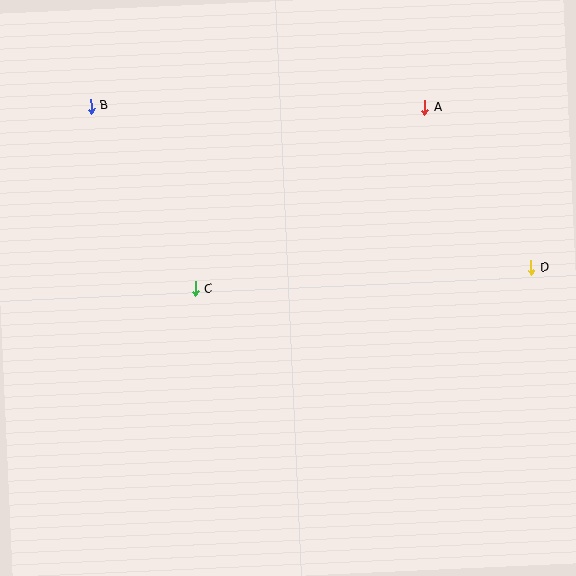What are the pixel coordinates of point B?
Point B is at (91, 106).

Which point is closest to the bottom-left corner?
Point C is closest to the bottom-left corner.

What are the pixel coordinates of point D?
Point D is at (531, 268).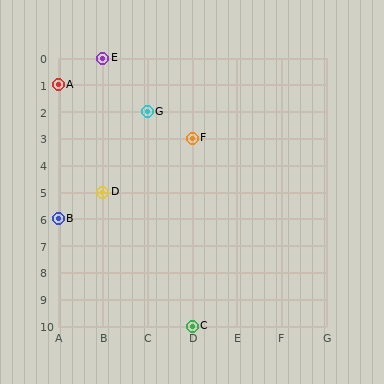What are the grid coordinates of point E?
Point E is at grid coordinates (B, 0).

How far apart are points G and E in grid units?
Points G and E are 1 column and 2 rows apart (about 2.2 grid units diagonally).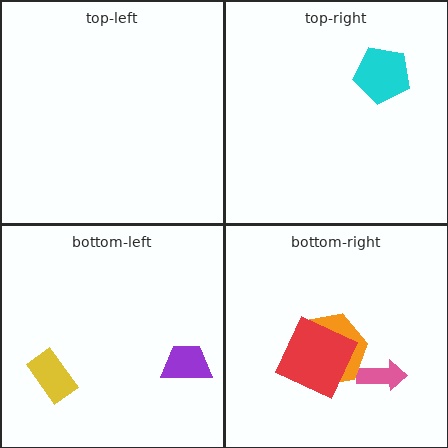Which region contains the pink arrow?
The bottom-right region.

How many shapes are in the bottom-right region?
3.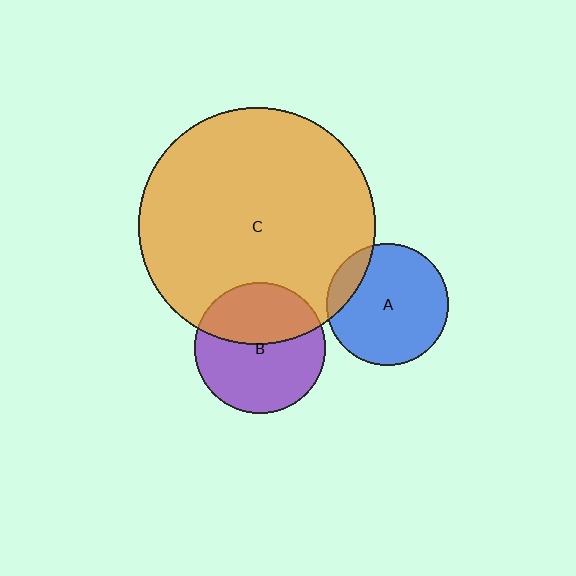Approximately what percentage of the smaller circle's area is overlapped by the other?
Approximately 15%.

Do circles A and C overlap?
Yes.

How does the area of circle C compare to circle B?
Approximately 3.3 times.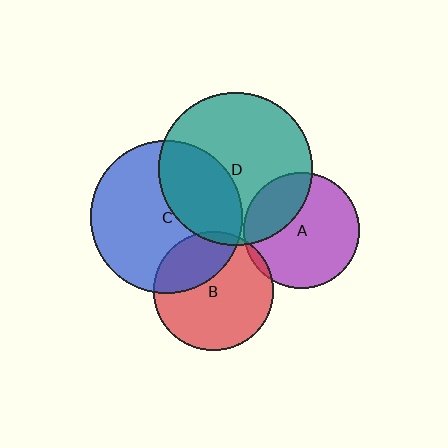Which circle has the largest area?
Circle D (teal).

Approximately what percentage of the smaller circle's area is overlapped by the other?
Approximately 30%.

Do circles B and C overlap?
Yes.